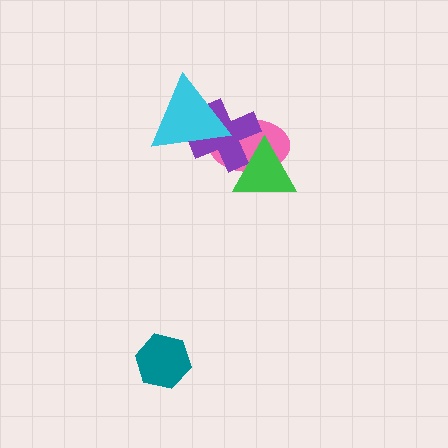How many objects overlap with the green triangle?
2 objects overlap with the green triangle.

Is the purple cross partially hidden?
Yes, it is partially covered by another shape.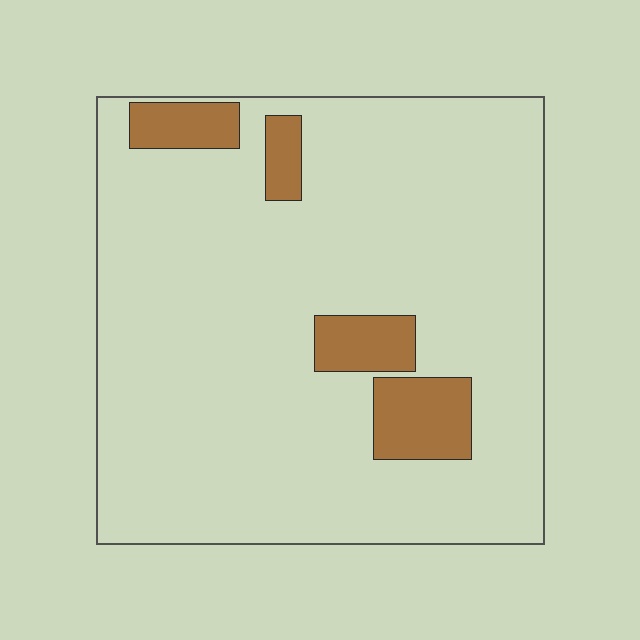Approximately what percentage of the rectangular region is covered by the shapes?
Approximately 10%.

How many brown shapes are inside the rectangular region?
4.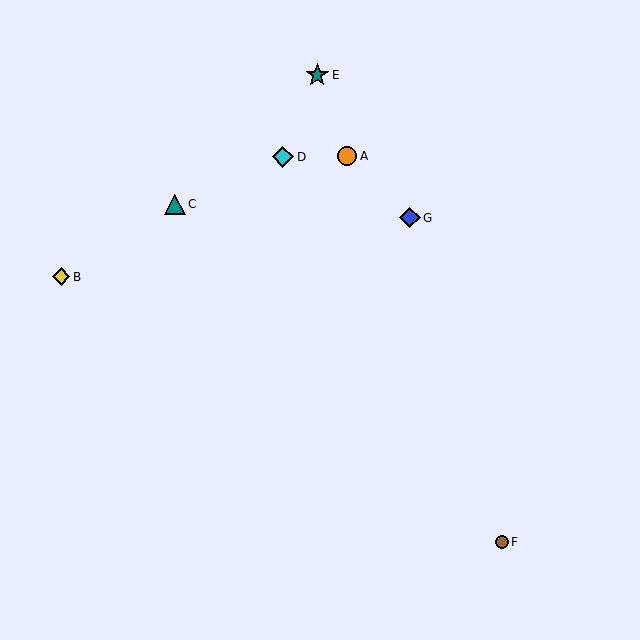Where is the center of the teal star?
The center of the teal star is at (317, 75).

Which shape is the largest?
The teal star (labeled E) is the largest.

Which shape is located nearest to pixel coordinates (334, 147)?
The orange circle (labeled A) at (347, 156) is nearest to that location.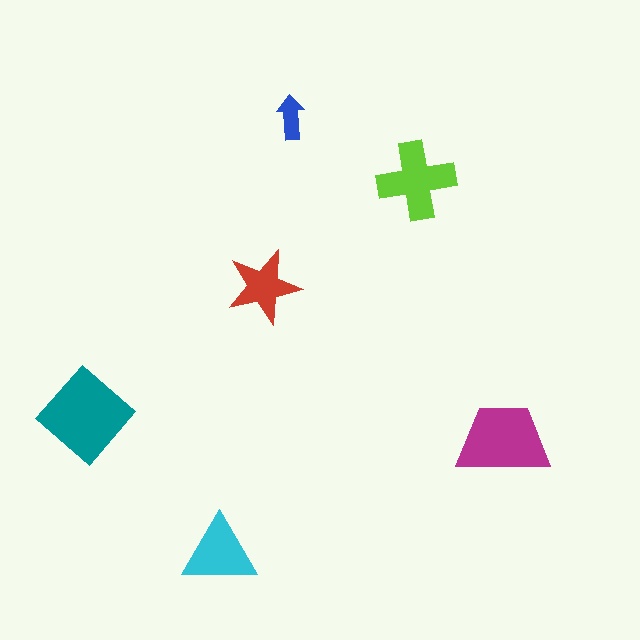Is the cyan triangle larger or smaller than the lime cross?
Smaller.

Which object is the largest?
The teal diamond.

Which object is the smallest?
The blue arrow.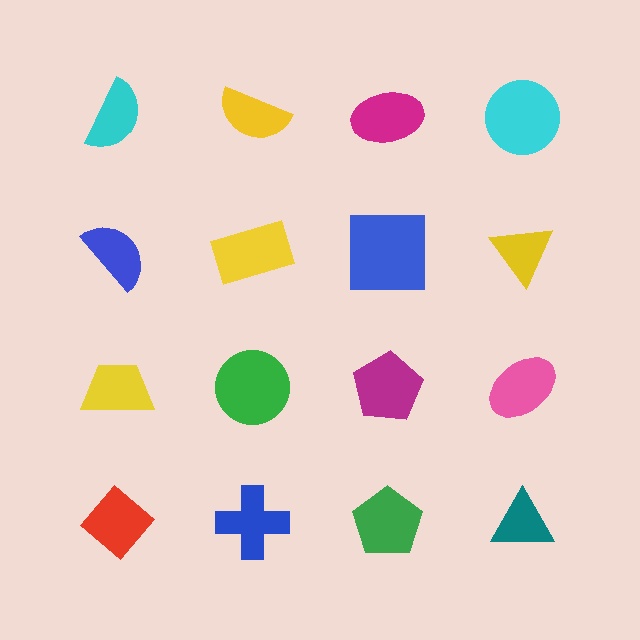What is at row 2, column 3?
A blue square.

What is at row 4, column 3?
A green pentagon.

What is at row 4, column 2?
A blue cross.